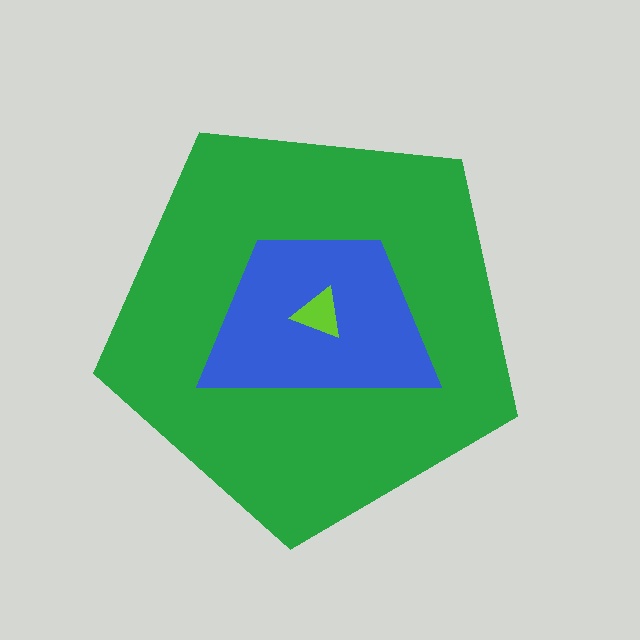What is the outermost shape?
The green pentagon.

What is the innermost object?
The lime triangle.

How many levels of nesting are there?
3.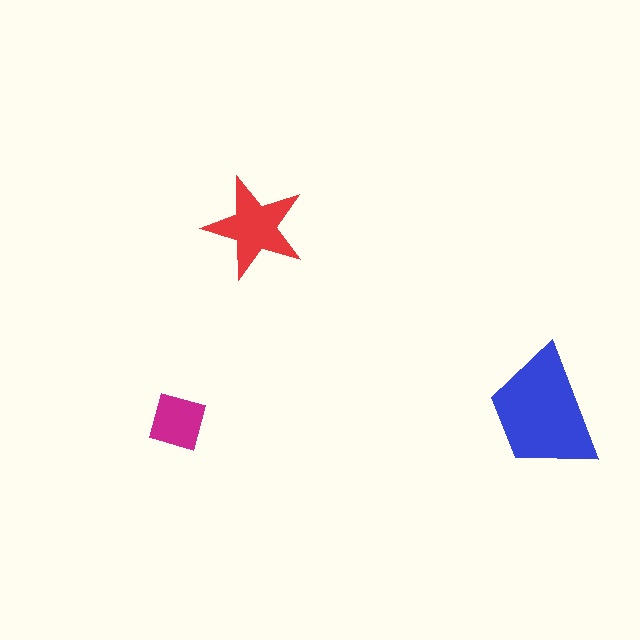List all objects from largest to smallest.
The blue trapezoid, the red star, the magenta square.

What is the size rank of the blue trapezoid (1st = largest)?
1st.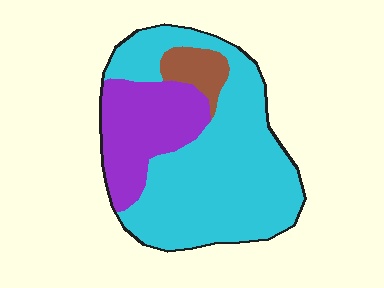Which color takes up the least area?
Brown, at roughly 5%.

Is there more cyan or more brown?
Cyan.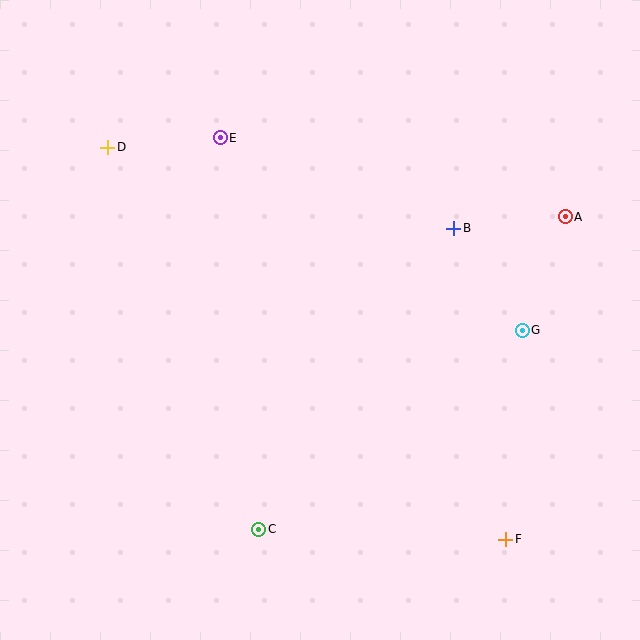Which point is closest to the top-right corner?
Point A is closest to the top-right corner.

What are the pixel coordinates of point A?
Point A is at (565, 217).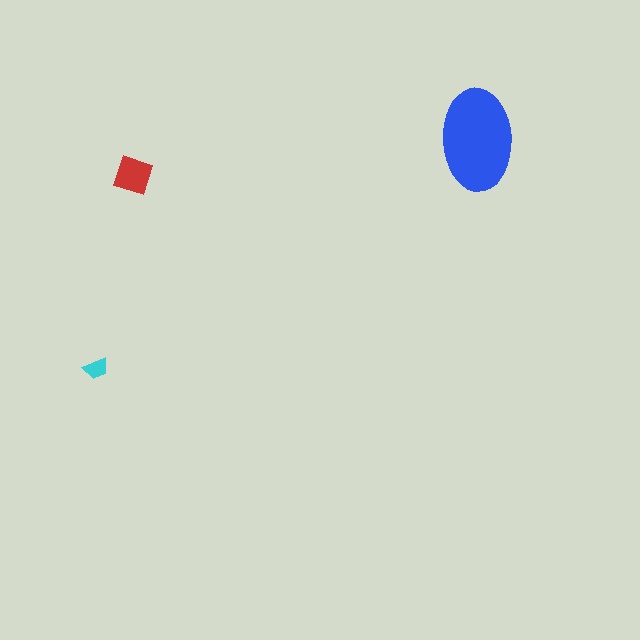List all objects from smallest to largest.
The cyan trapezoid, the red diamond, the blue ellipse.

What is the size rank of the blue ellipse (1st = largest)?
1st.